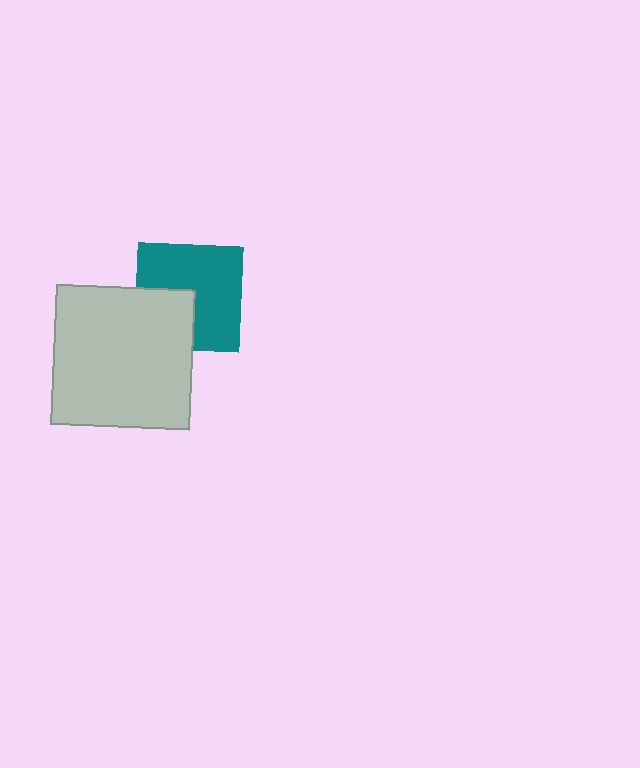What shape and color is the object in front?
The object in front is a light gray square.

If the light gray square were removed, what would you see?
You would see the complete teal square.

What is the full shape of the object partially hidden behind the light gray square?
The partially hidden object is a teal square.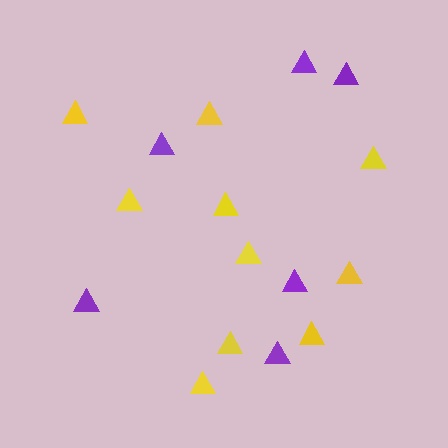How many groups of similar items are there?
There are 2 groups: one group of yellow triangles (10) and one group of purple triangles (6).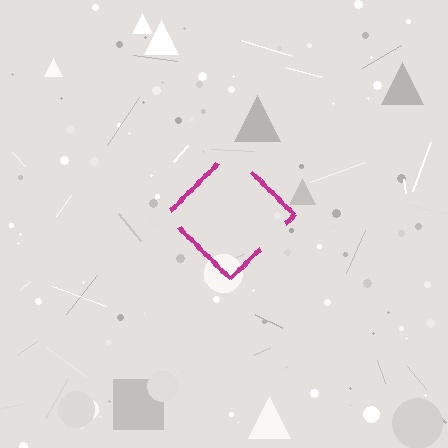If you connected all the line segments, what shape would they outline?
They would outline a diamond.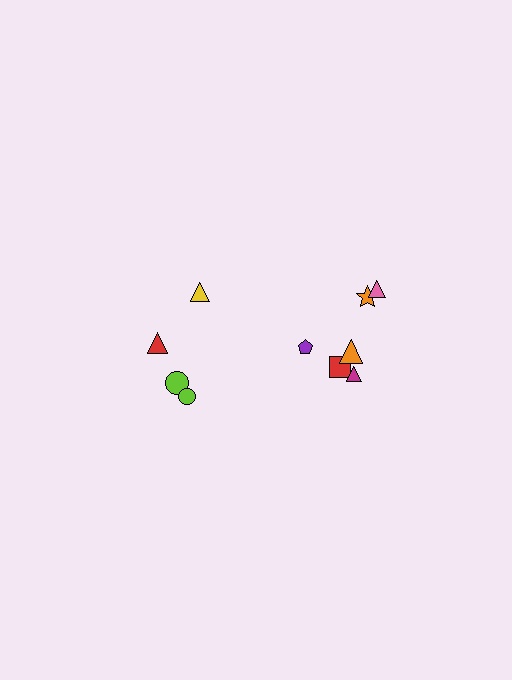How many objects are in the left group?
There are 4 objects.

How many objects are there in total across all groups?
There are 10 objects.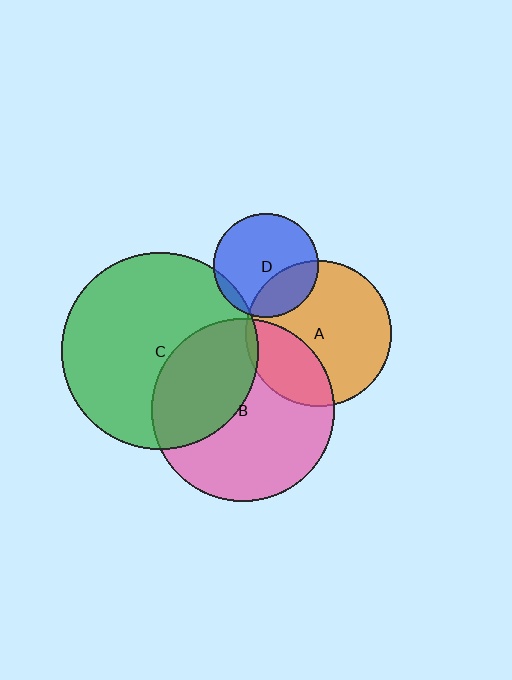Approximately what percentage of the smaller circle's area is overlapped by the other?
Approximately 40%.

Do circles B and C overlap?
Yes.